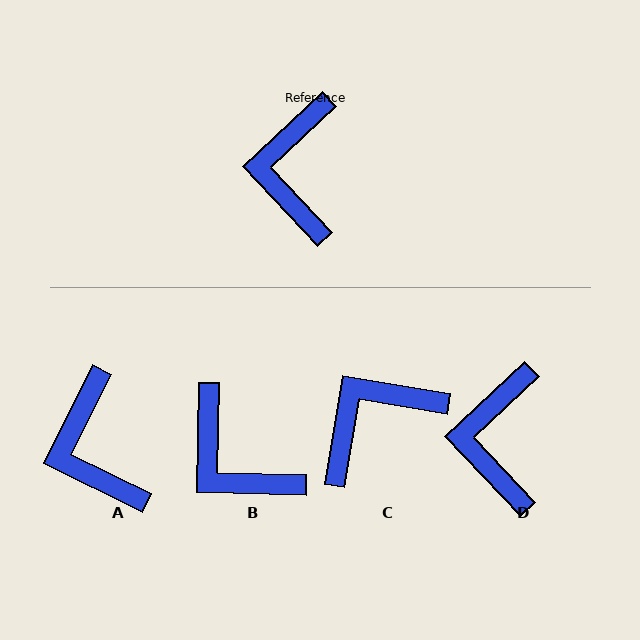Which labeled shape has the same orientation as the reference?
D.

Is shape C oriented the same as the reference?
No, it is off by about 53 degrees.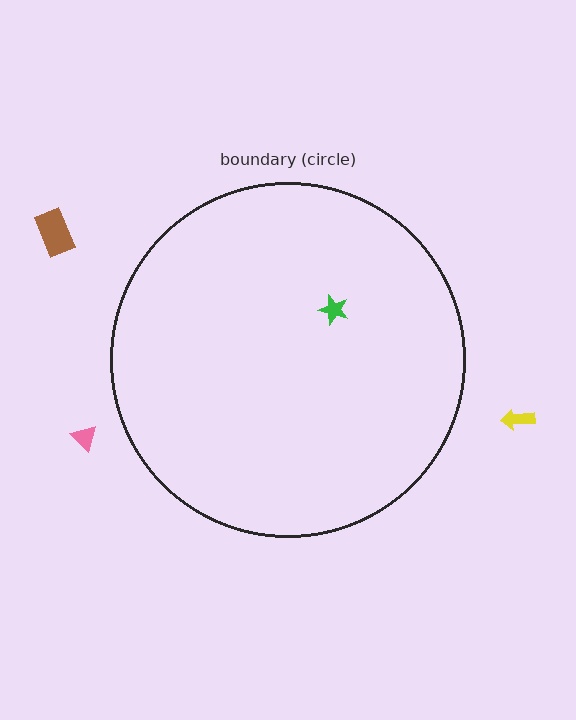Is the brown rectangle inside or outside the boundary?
Outside.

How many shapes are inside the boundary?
1 inside, 3 outside.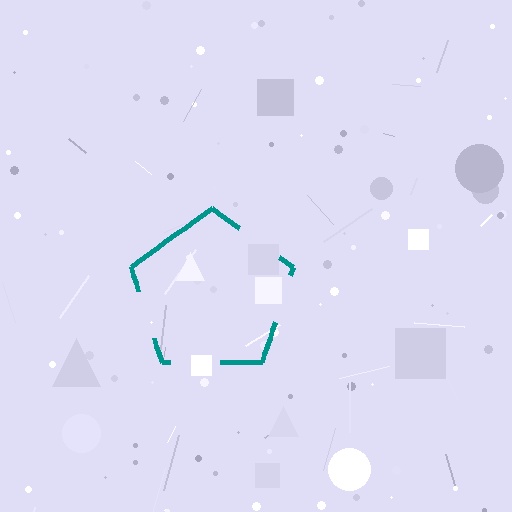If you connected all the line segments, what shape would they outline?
They would outline a pentagon.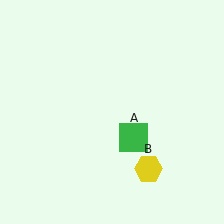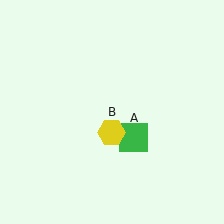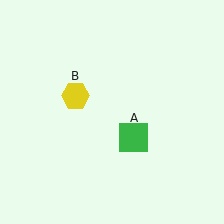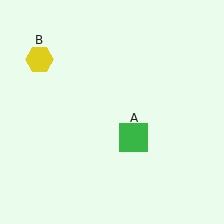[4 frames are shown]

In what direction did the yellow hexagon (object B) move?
The yellow hexagon (object B) moved up and to the left.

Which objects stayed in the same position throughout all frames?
Green square (object A) remained stationary.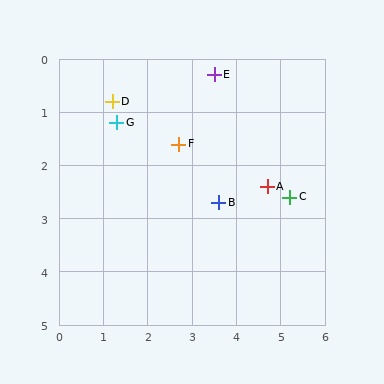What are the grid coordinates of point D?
Point D is at approximately (1.2, 0.8).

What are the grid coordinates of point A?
Point A is at approximately (4.7, 2.4).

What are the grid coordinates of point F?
Point F is at approximately (2.7, 1.6).